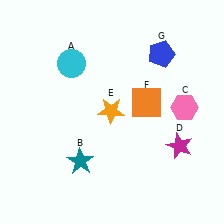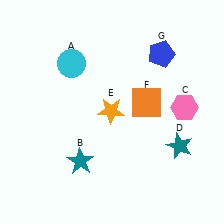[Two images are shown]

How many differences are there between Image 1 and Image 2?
There is 1 difference between the two images.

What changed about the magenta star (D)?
In Image 1, D is magenta. In Image 2, it changed to teal.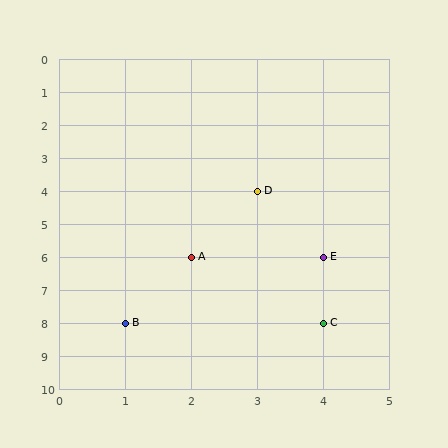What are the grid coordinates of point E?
Point E is at grid coordinates (4, 6).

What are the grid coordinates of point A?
Point A is at grid coordinates (2, 6).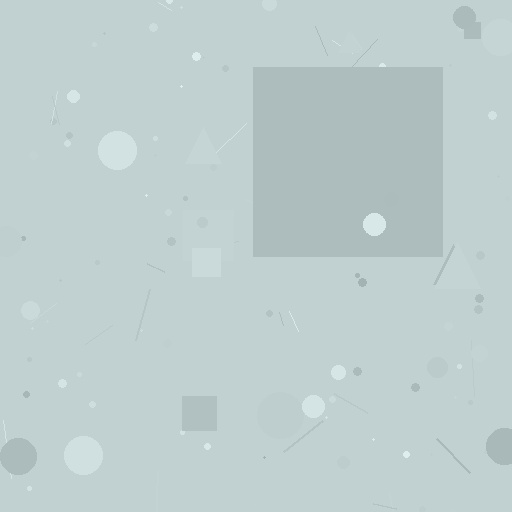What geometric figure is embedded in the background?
A square is embedded in the background.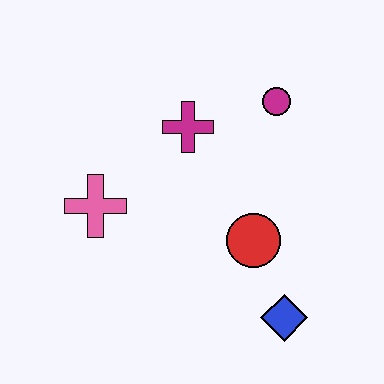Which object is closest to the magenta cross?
The magenta circle is closest to the magenta cross.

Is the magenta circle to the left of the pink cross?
No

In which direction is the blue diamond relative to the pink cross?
The blue diamond is to the right of the pink cross.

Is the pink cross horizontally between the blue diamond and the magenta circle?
No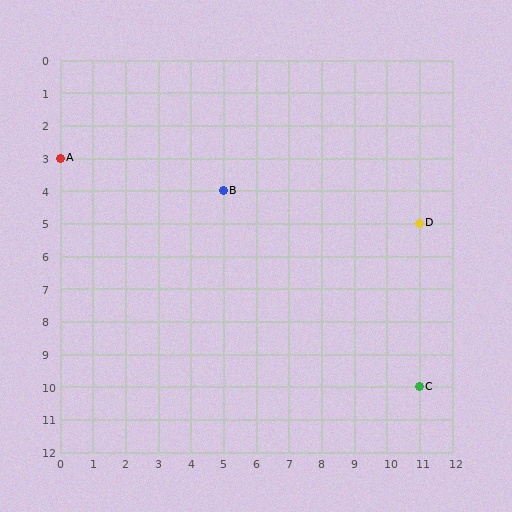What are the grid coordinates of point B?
Point B is at grid coordinates (5, 4).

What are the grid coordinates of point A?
Point A is at grid coordinates (0, 3).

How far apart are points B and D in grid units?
Points B and D are 6 columns and 1 row apart (about 6.1 grid units diagonally).